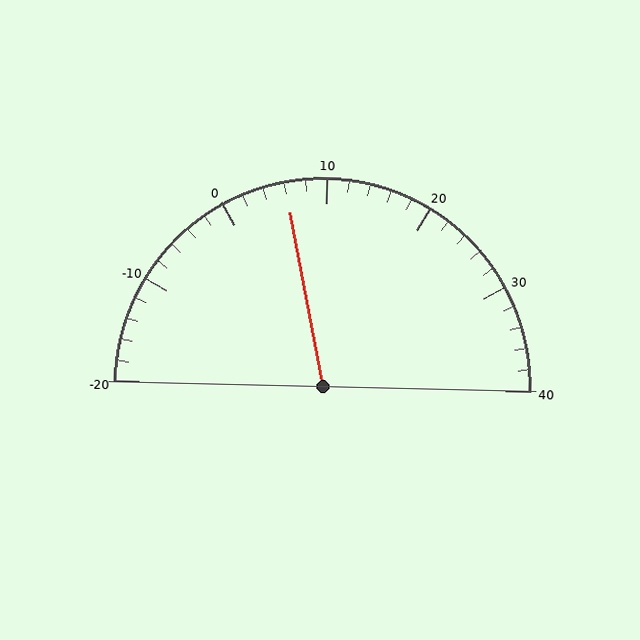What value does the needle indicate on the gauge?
The needle indicates approximately 6.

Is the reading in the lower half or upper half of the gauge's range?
The reading is in the lower half of the range (-20 to 40).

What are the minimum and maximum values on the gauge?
The gauge ranges from -20 to 40.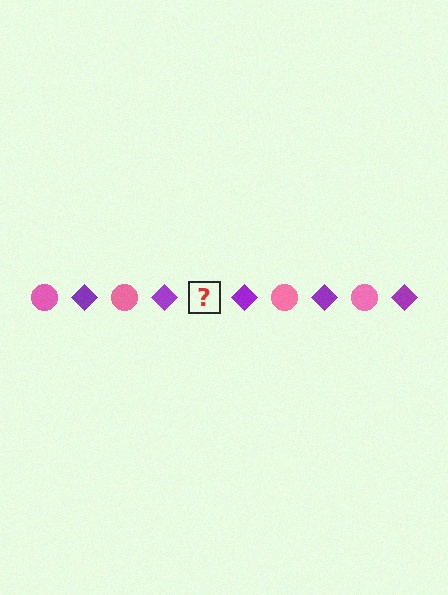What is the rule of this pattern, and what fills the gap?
The rule is that the pattern alternates between pink circle and purple diamond. The gap should be filled with a pink circle.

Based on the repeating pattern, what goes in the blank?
The blank should be a pink circle.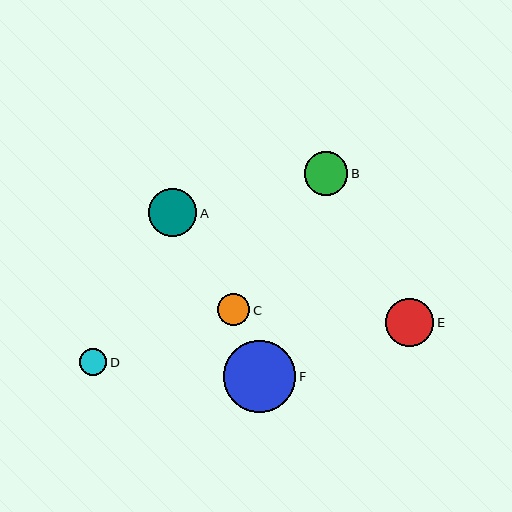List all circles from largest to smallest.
From largest to smallest: F, A, E, B, C, D.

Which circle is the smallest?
Circle D is the smallest with a size of approximately 27 pixels.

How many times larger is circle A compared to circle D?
Circle A is approximately 1.8 times the size of circle D.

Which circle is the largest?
Circle F is the largest with a size of approximately 72 pixels.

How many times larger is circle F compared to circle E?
Circle F is approximately 1.5 times the size of circle E.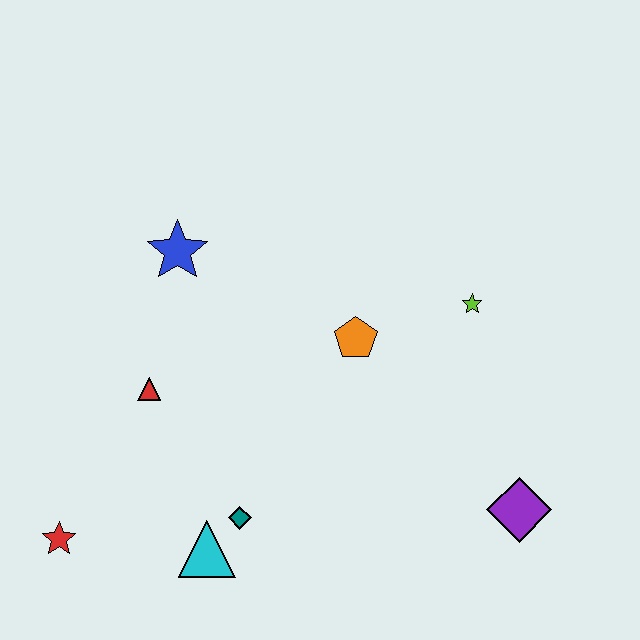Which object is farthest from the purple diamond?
The red star is farthest from the purple diamond.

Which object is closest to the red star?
The cyan triangle is closest to the red star.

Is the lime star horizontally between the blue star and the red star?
No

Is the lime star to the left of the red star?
No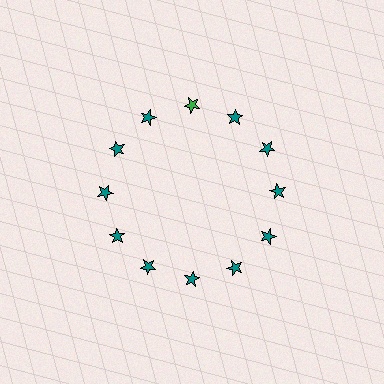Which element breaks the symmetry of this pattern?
The green star at roughly the 12 o'clock position breaks the symmetry. All other shapes are teal stars.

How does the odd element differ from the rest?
It has a different color: green instead of teal.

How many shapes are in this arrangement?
There are 12 shapes arranged in a ring pattern.